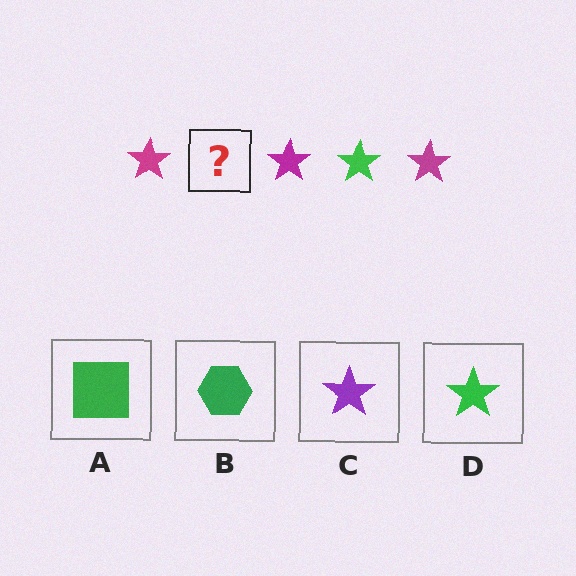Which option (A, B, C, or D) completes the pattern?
D.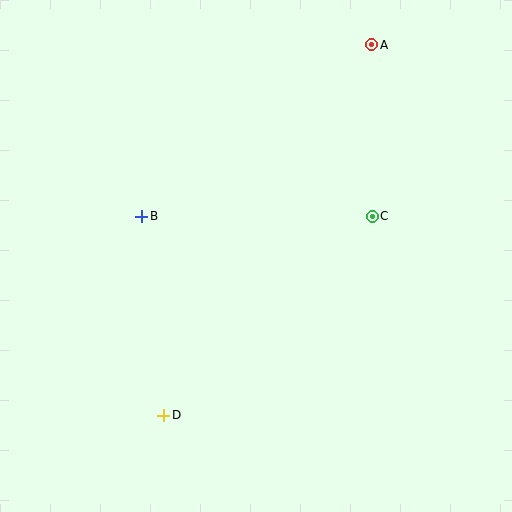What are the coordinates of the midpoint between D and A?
The midpoint between D and A is at (268, 230).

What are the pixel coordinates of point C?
Point C is at (372, 216).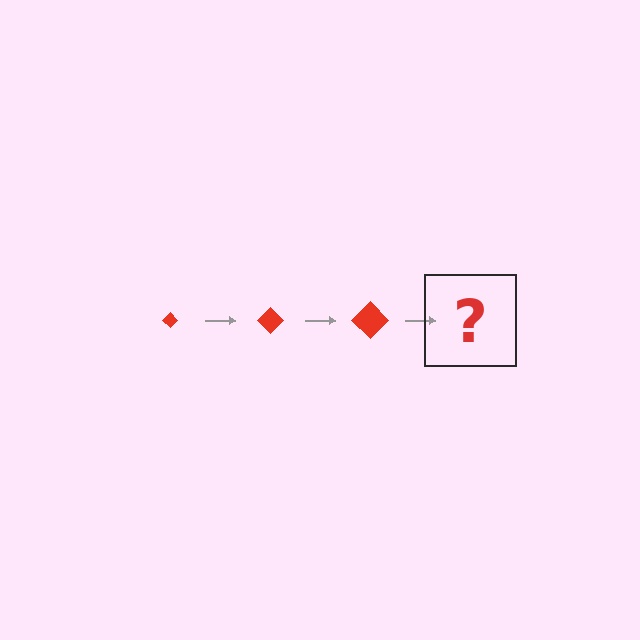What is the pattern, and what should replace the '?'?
The pattern is that the diamond gets progressively larger each step. The '?' should be a red diamond, larger than the previous one.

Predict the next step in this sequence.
The next step is a red diamond, larger than the previous one.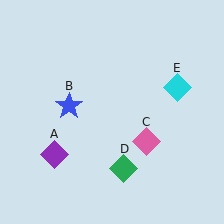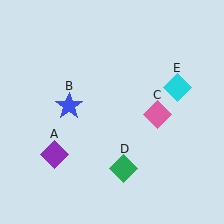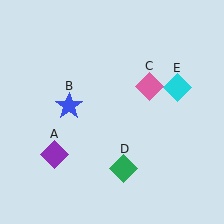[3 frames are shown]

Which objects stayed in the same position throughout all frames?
Purple diamond (object A) and blue star (object B) and green diamond (object D) and cyan diamond (object E) remained stationary.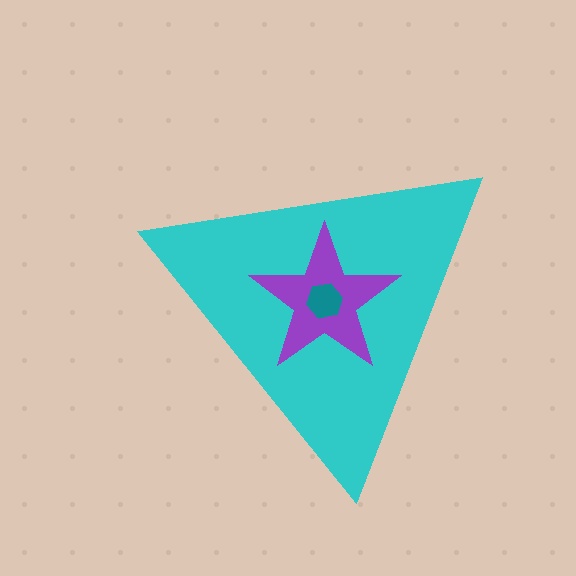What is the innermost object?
The teal hexagon.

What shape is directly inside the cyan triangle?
The purple star.